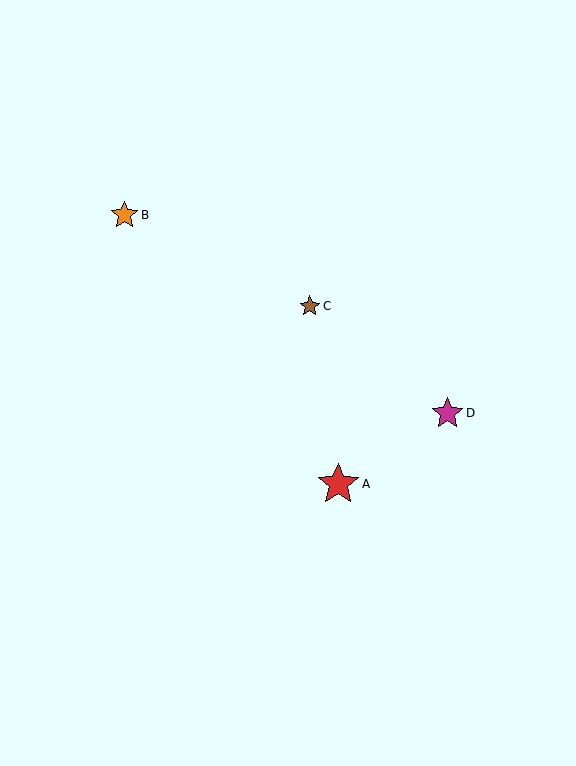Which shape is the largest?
The red star (labeled A) is the largest.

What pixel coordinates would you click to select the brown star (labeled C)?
Click at (310, 306) to select the brown star C.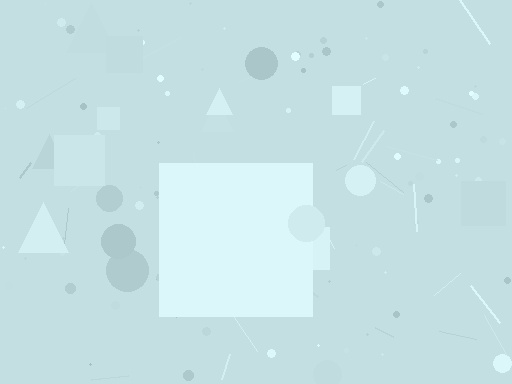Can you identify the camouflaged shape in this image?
The camouflaged shape is a square.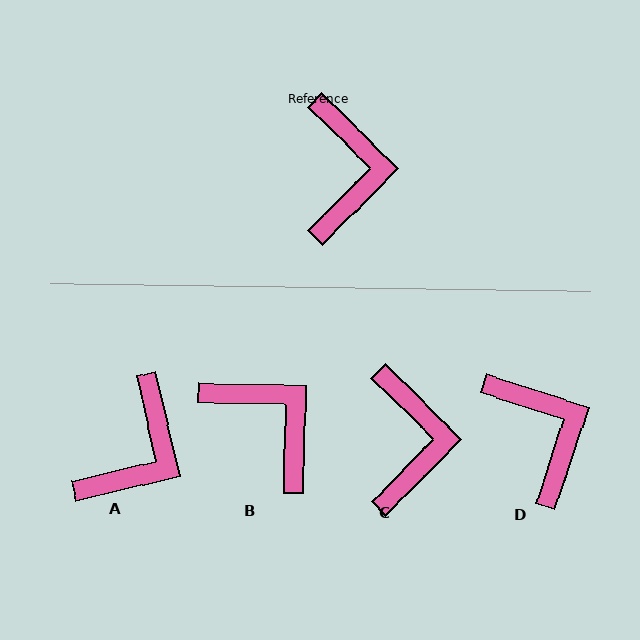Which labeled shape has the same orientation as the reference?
C.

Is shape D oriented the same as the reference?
No, it is off by about 27 degrees.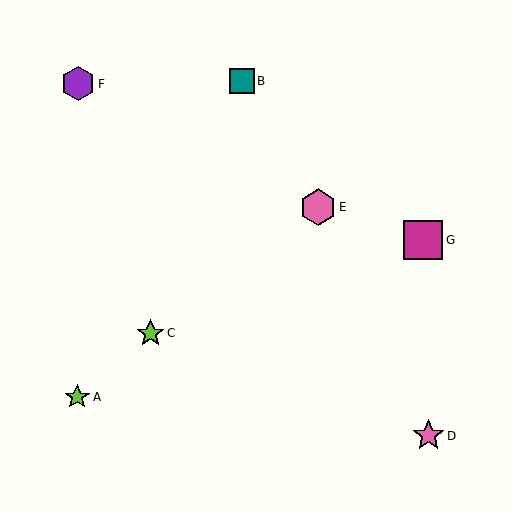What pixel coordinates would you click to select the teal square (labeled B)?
Click at (242, 81) to select the teal square B.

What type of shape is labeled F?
Shape F is a purple hexagon.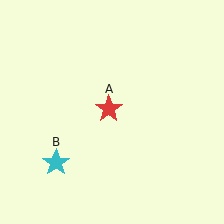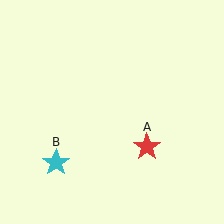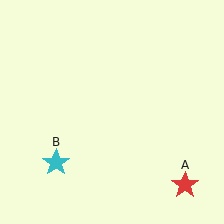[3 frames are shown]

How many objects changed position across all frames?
1 object changed position: red star (object A).